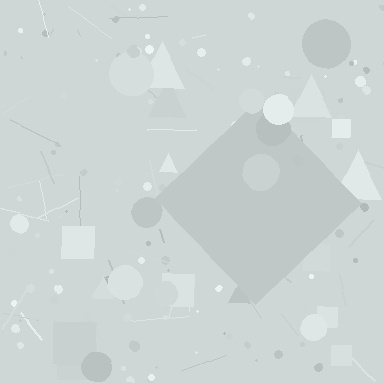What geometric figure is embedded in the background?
A diamond is embedded in the background.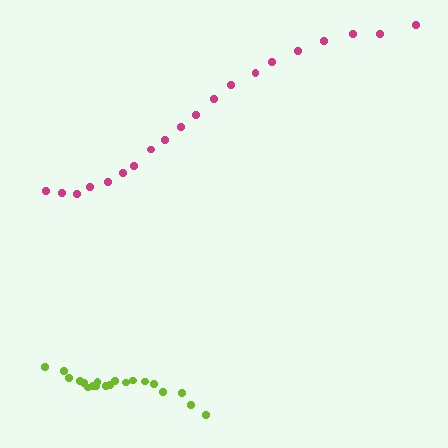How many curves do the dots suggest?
There are 2 distinct paths.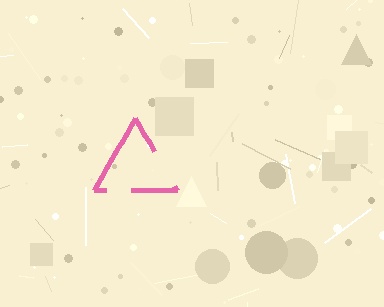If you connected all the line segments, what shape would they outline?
They would outline a triangle.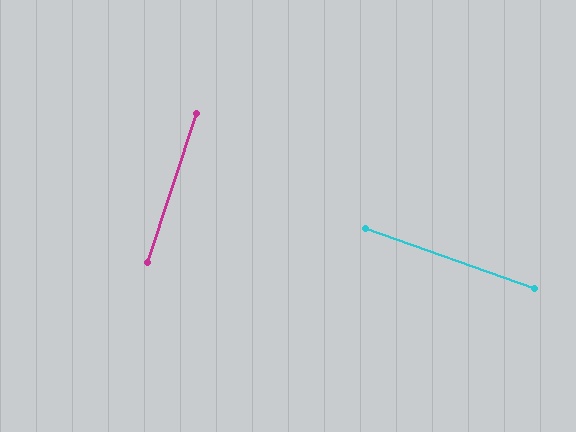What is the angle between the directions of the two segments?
Approximately 89 degrees.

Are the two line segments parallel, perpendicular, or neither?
Perpendicular — they meet at approximately 89°.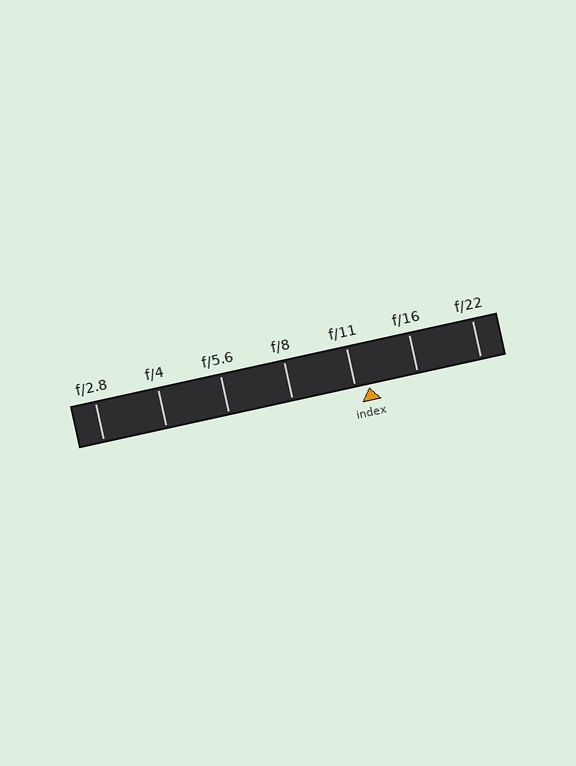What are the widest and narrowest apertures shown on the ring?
The widest aperture shown is f/2.8 and the narrowest is f/22.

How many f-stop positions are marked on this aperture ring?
There are 7 f-stop positions marked.